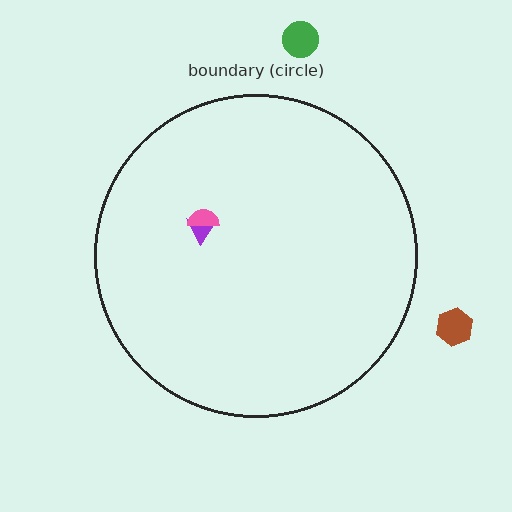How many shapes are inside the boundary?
2 inside, 2 outside.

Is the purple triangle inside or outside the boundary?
Inside.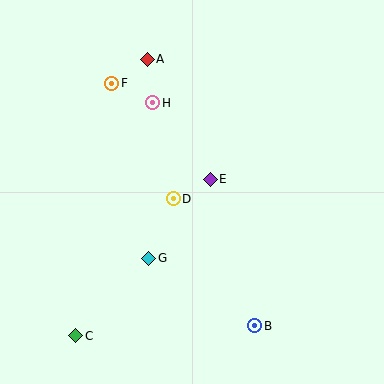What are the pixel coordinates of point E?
Point E is at (210, 180).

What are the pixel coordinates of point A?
Point A is at (147, 59).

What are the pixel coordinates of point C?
Point C is at (76, 336).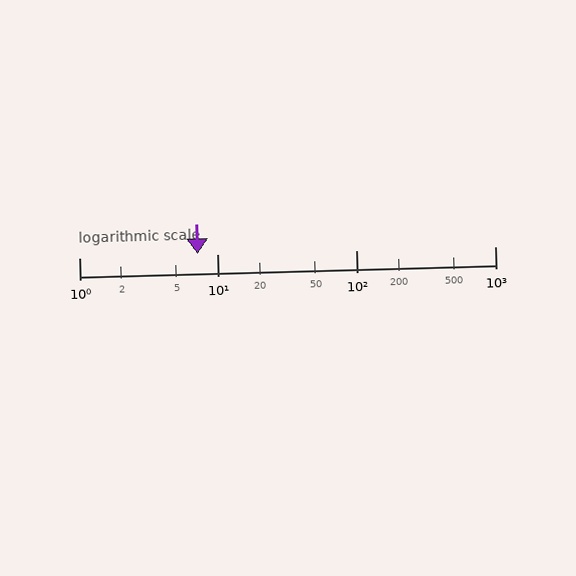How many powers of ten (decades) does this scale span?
The scale spans 3 decades, from 1 to 1000.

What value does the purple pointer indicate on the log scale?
The pointer indicates approximately 7.1.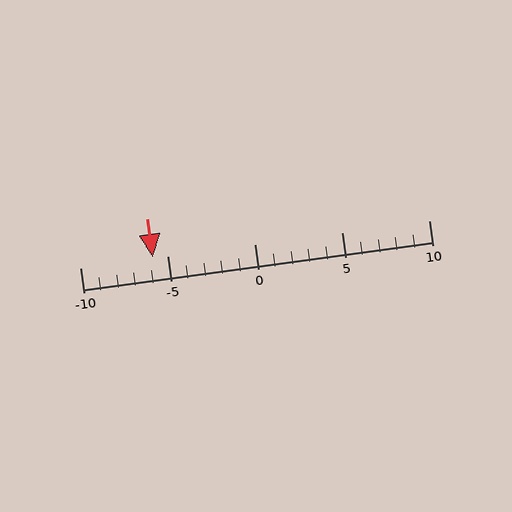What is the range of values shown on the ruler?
The ruler shows values from -10 to 10.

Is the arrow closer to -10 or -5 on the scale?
The arrow is closer to -5.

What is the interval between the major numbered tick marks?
The major tick marks are spaced 5 units apart.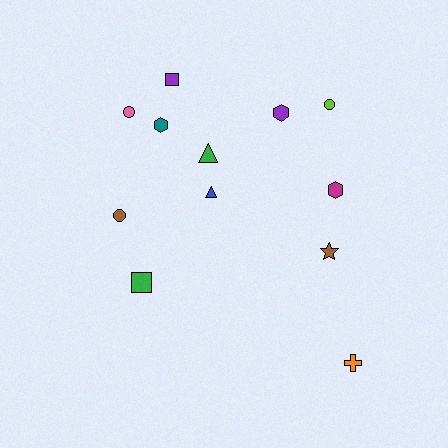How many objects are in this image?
There are 12 objects.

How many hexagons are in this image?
There are 3 hexagons.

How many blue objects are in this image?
There is 1 blue object.